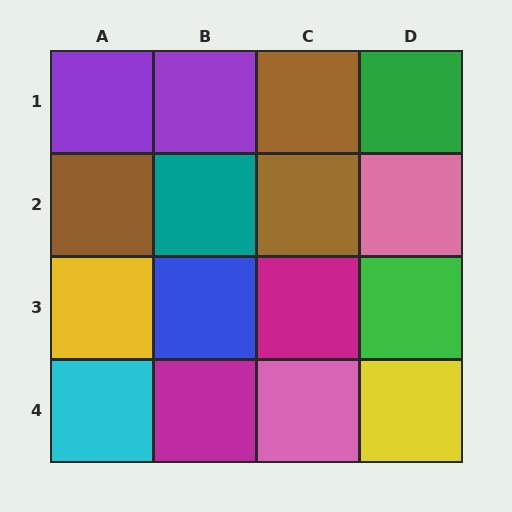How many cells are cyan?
1 cell is cyan.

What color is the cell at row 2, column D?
Pink.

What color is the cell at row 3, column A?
Yellow.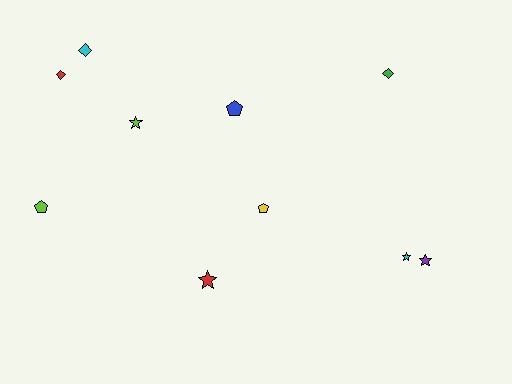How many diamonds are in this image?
There are 3 diamonds.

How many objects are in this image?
There are 10 objects.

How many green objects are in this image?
There is 1 green object.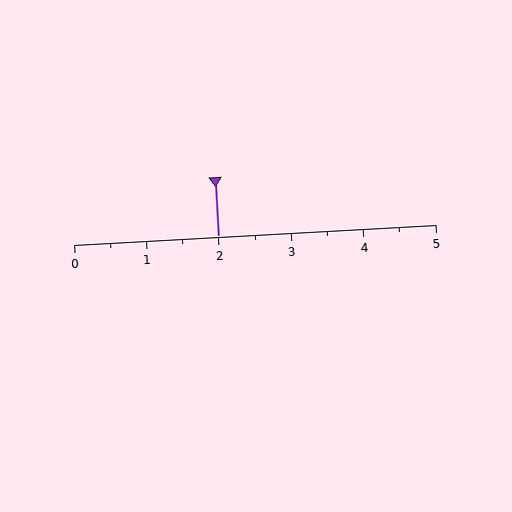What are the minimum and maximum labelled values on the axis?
The axis runs from 0 to 5.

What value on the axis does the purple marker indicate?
The marker indicates approximately 2.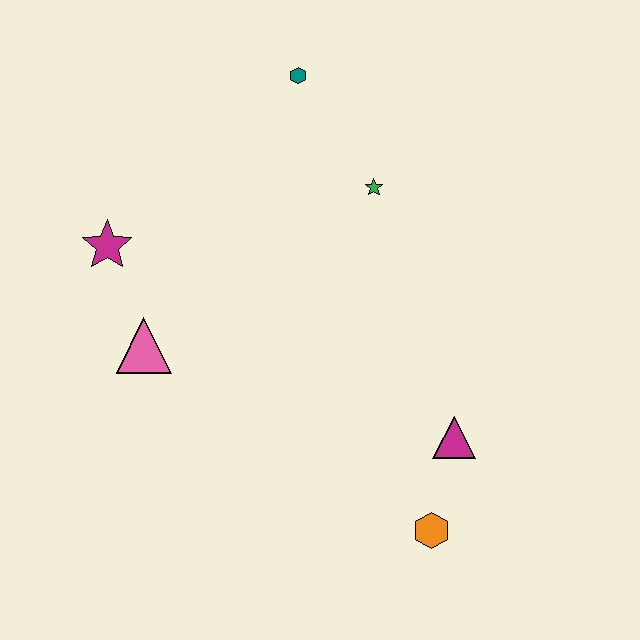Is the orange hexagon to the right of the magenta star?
Yes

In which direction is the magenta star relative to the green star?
The magenta star is to the left of the green star.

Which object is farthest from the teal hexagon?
The orange hexagon is farthest from the teal hexagon.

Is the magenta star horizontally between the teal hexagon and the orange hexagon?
No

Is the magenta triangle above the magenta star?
No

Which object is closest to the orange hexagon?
The magenta triangle is closest to the orange hexagon.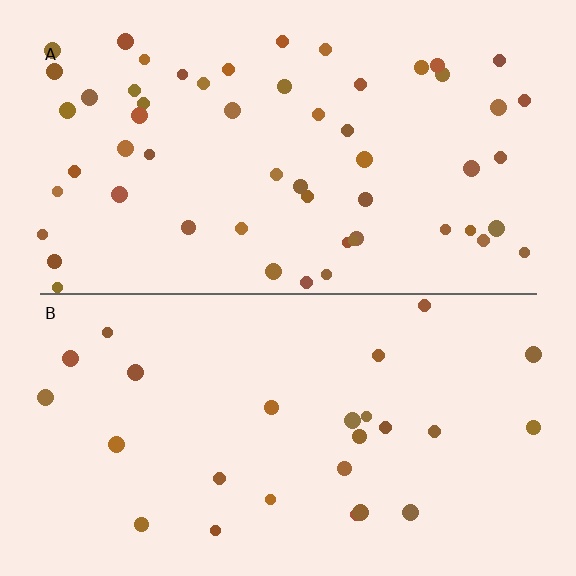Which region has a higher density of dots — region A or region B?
A (the top).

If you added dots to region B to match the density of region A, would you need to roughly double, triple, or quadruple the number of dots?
Approximately double.